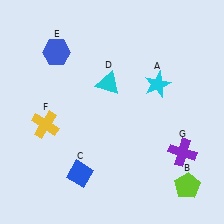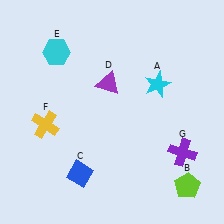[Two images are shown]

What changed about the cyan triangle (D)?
In Image 1, D is cyan. In Image 2, it changed to purple.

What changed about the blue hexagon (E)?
In Image 1, E is blue. In Image 2, it changed to cyan.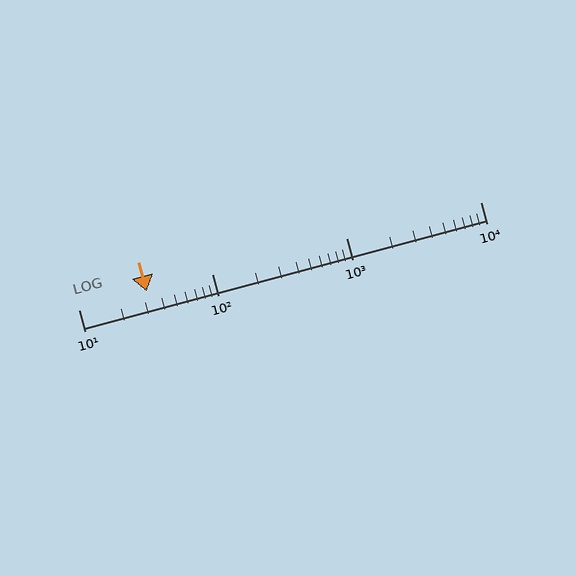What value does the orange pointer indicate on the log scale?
The pointer indicates approximately 32.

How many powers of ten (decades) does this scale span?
The scale spans 3 decades, from 10 to 10000.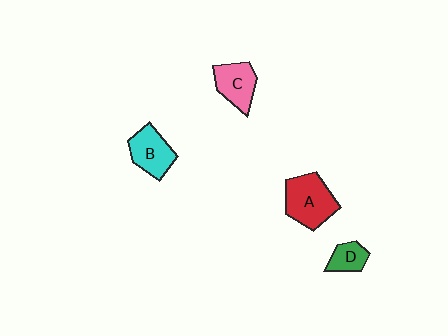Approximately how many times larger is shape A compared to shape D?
Approximately 2.2 times.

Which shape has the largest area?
Shape A (red).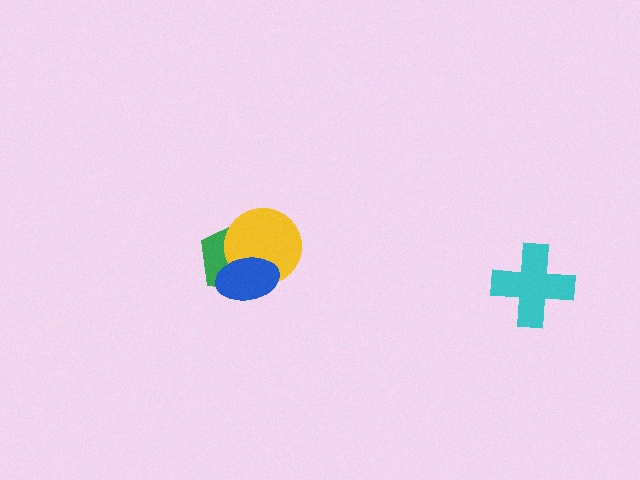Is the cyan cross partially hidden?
No, no other shape covers it.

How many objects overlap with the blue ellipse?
2 objects overlap with the blue ellipse.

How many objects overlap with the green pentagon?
2 objects overlap with the green pentagon.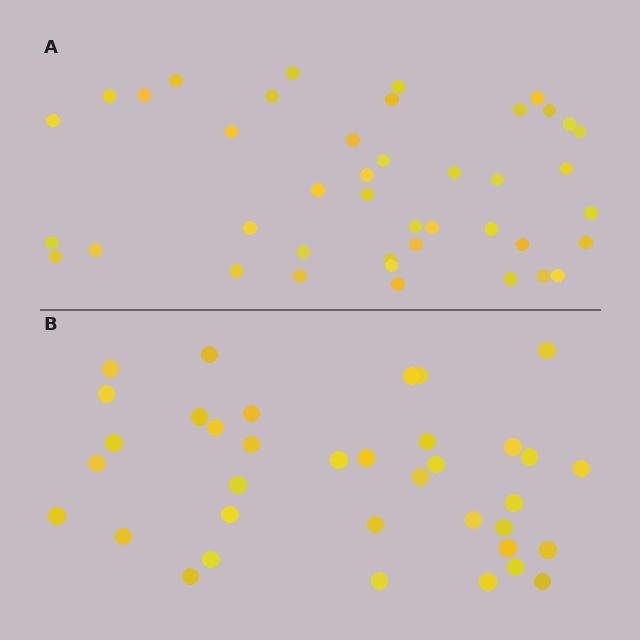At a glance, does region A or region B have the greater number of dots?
Region A (the top region) has more dots.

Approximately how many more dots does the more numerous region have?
Region A has about 6 more dots than region B.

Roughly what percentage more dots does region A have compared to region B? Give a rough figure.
About 15% more.